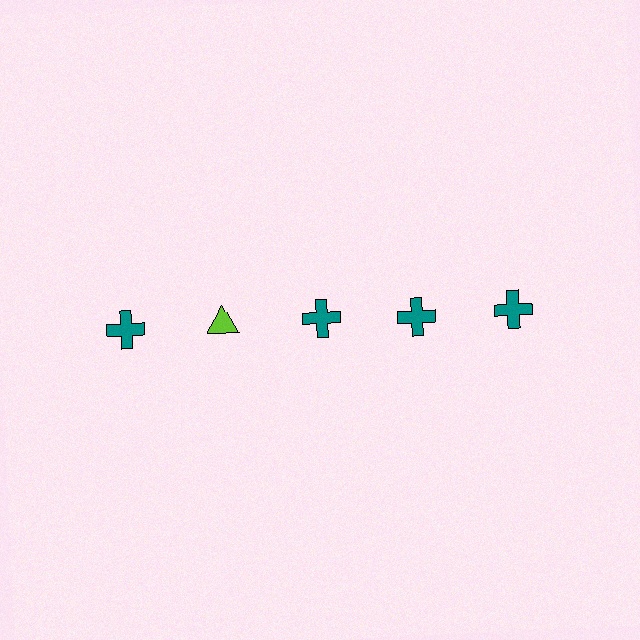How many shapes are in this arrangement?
There are 5 shapes arranged in a grid pattern.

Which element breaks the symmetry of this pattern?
The lime triangle in the top row, second from left column breaks the symmetry. All other shapes are teal crosses.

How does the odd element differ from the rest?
It differs in both color (lime instead of teal) and shape (triangle instead of cross).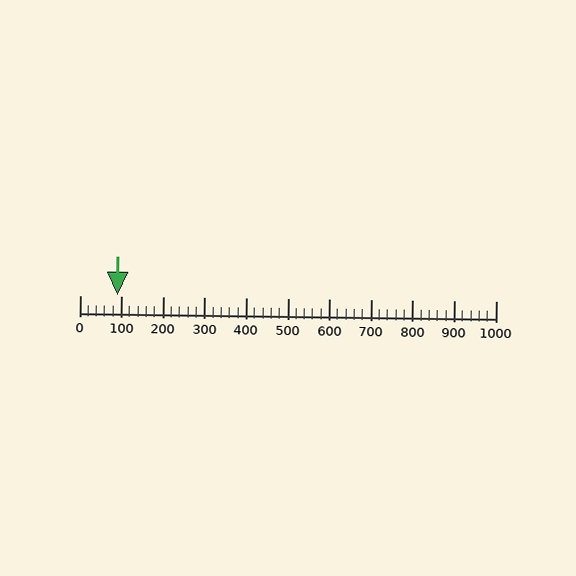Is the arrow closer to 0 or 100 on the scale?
The arrow is closer to 100.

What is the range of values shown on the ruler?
The ruler shows values from 0 to 1000.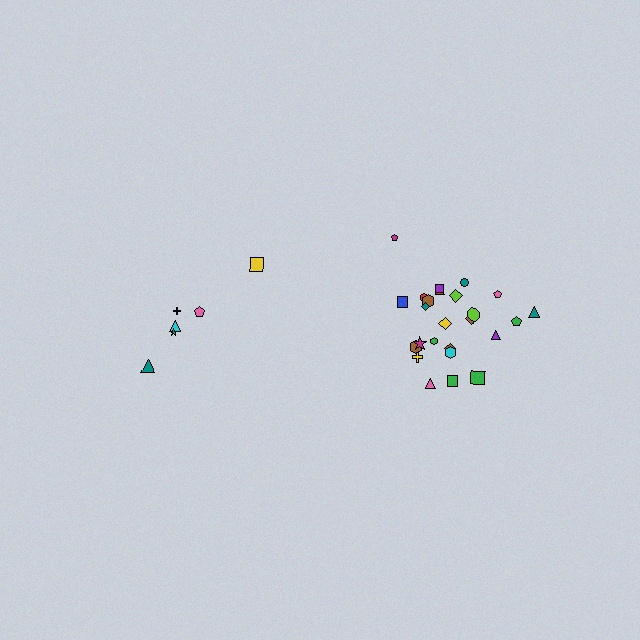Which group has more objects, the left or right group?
The right group.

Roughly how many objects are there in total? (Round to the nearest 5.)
Roughly 30 objects in total.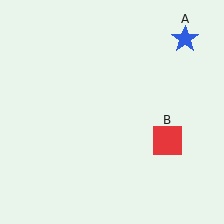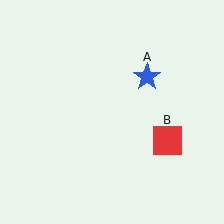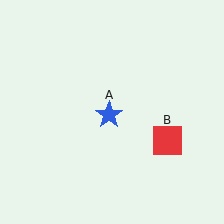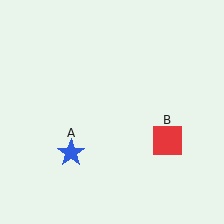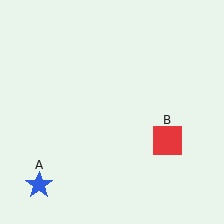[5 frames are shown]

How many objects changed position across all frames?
1 object changed position: blue star (object A).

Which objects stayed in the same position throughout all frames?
Red square (object B) remained stationary.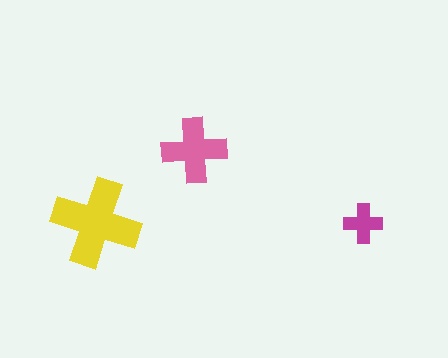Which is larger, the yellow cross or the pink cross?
The yellow one.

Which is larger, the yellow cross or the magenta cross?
The yellow one.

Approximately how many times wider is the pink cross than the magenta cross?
About 1.5 times wider.